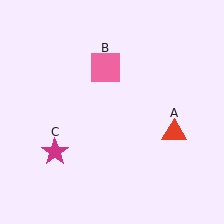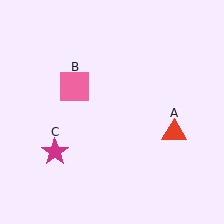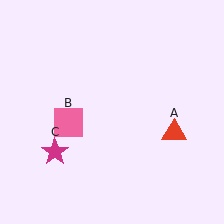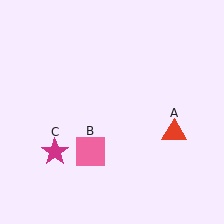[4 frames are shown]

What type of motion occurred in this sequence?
The pink square (object B) rotated counterclockwise around the center of the scene.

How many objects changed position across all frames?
1 object changed position: pink square (object B).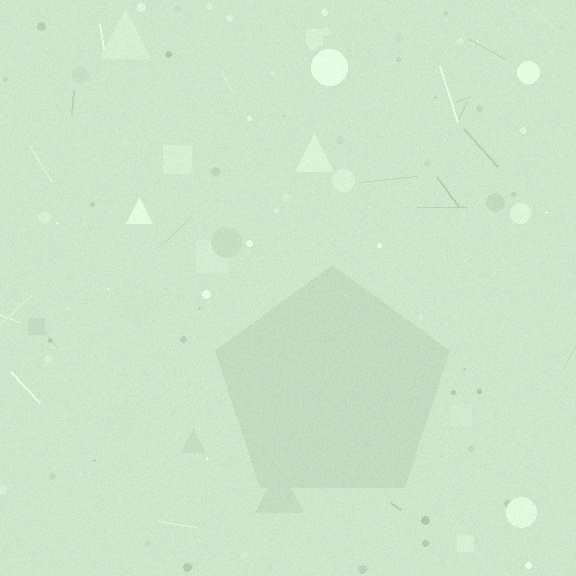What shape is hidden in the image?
A pentagon is hidden in the image.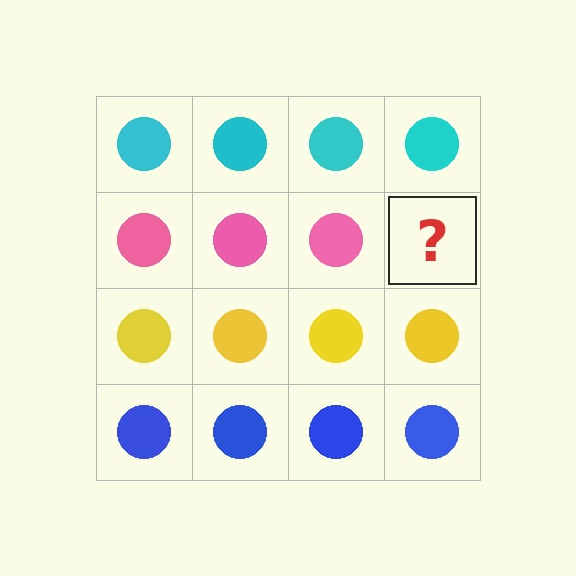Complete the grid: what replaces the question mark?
The question mark should be replaced with a pink circle.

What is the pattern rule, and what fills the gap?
The rule is that each row has a consistent color. The gap should be filled with a pink circle.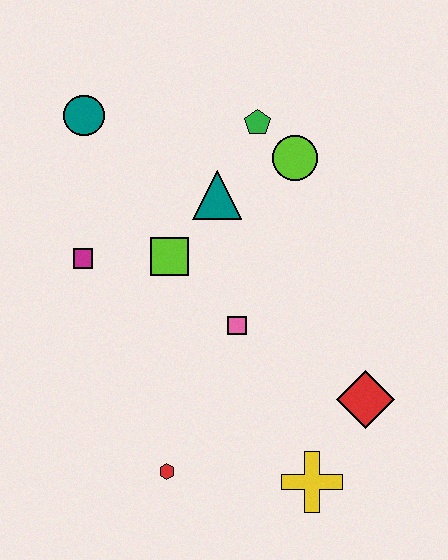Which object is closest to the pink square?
The lime square is closest to the pink square.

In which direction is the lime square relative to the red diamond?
The lime square is to the left of the red diamond.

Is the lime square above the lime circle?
No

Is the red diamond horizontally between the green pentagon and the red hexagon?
No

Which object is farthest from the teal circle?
The yellow cross is farthest from the teal circle.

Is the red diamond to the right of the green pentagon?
Yes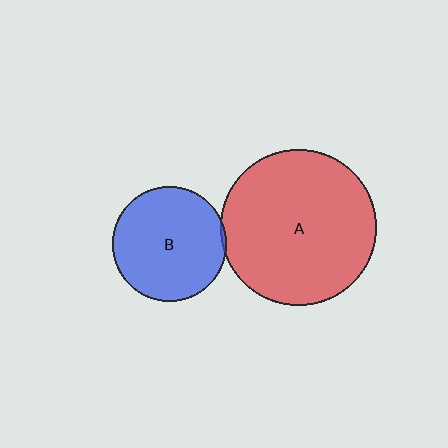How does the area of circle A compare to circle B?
Approximately 1.9 times.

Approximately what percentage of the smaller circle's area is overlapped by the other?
Approximately 5%.